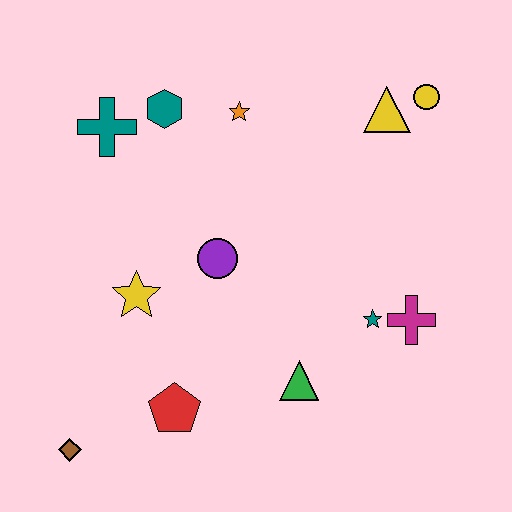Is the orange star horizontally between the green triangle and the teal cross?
Yes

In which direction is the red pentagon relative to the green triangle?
The red pentagon is to the left of the green triangle.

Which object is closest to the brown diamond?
The red pentagon is closest to the brown diamond.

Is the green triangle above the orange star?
No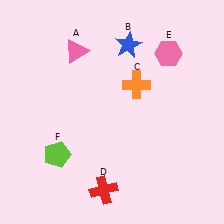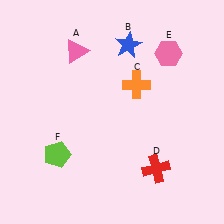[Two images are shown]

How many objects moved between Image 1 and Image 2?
1 object moved between the two images.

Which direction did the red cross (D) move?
The red cross (D) moved right.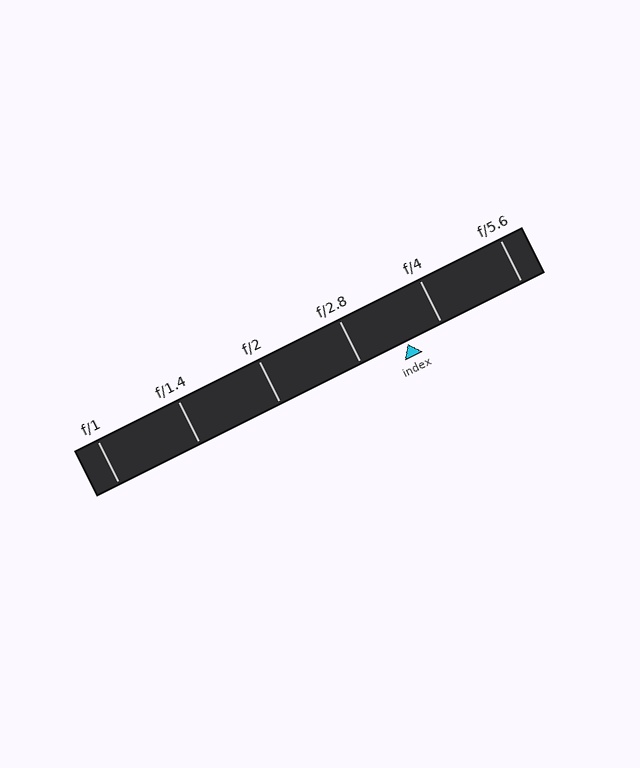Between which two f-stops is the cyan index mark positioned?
The index mark is between f/2.8 and f/4.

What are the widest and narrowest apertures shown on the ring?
The widest aperture shown is f/1 and the narrowest is f/5.6.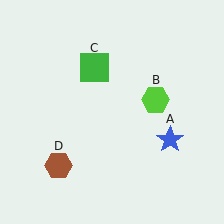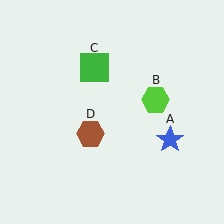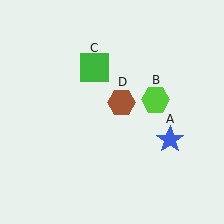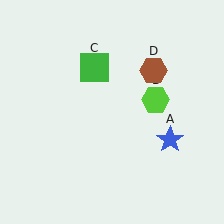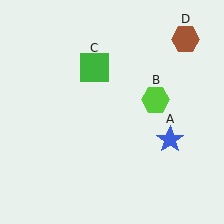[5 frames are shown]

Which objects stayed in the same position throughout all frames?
Blue star (object A) and lime hexagon (object B) and green square (object C) remained stationary.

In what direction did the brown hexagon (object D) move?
The brown hexagon (object D) moved up and to the right.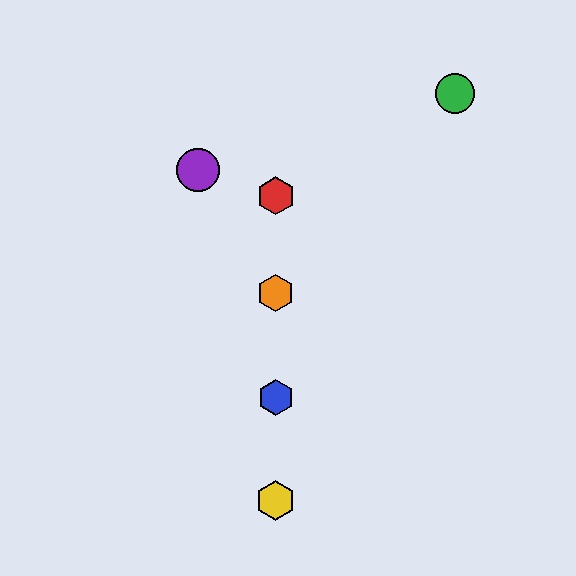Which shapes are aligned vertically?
The red hexagon, the blue hexagon, the yellow hexagon, the orange hexagon are aligned vertically.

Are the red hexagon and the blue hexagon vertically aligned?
Yes, both are at x≈276.